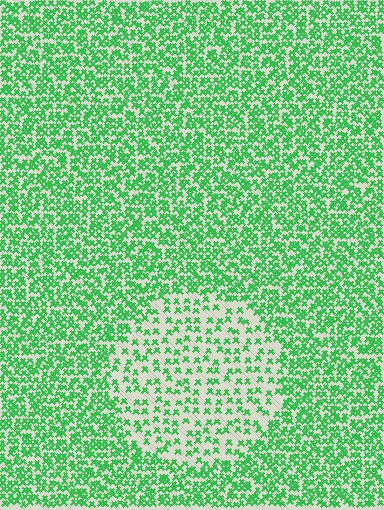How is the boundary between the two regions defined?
The boundary is defined by a change in element density (approximately 2.2x ratio). All elements are the same color, size, and shape.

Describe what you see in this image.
The image contains small green elements arranged at two different densities. A circle-shaped region is visible where the elements are less densely packed than the surrounding area.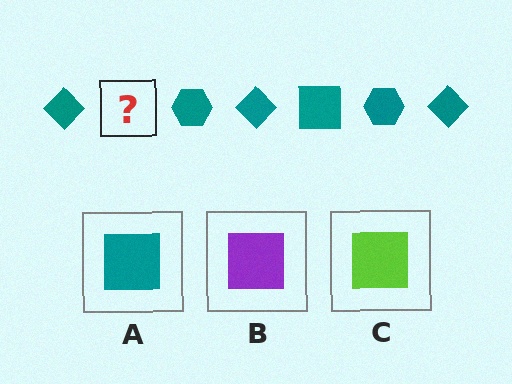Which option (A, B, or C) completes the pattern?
A.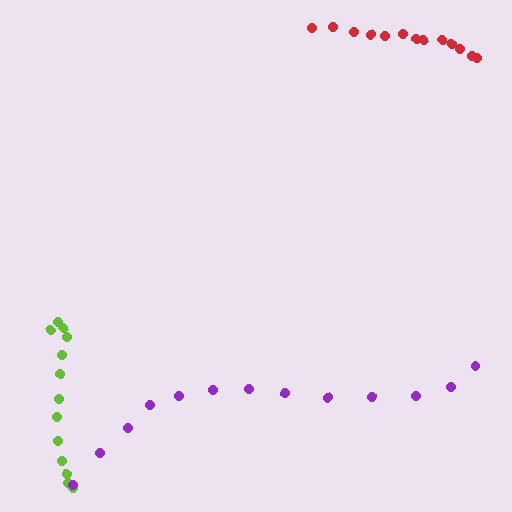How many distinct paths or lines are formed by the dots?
There are 3 distinct paths.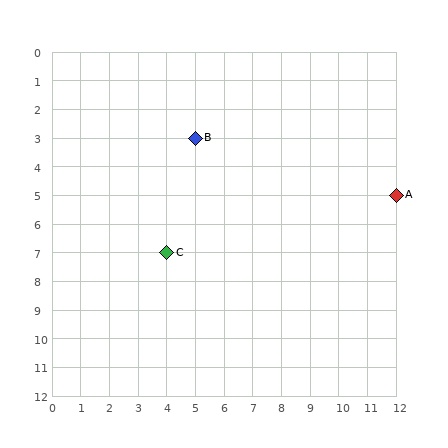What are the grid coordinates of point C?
Point C is at grid coordinates (4, 7).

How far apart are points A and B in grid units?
Points A and B are 7 columns and 2 rows apart (about 7.3 grid units diagonally).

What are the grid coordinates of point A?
Point A is at grid coordinates (12, 5).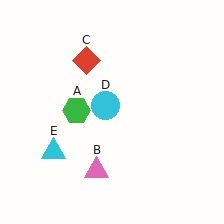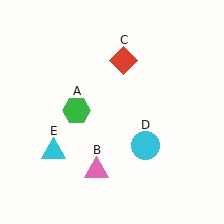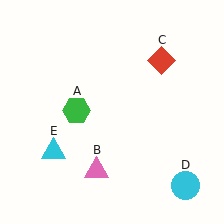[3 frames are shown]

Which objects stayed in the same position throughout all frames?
Green hexagon (object A) and pink triangle (object B) and cyan triangle (object E) remained stationary.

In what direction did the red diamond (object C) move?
The red diamond (object C) moved right.